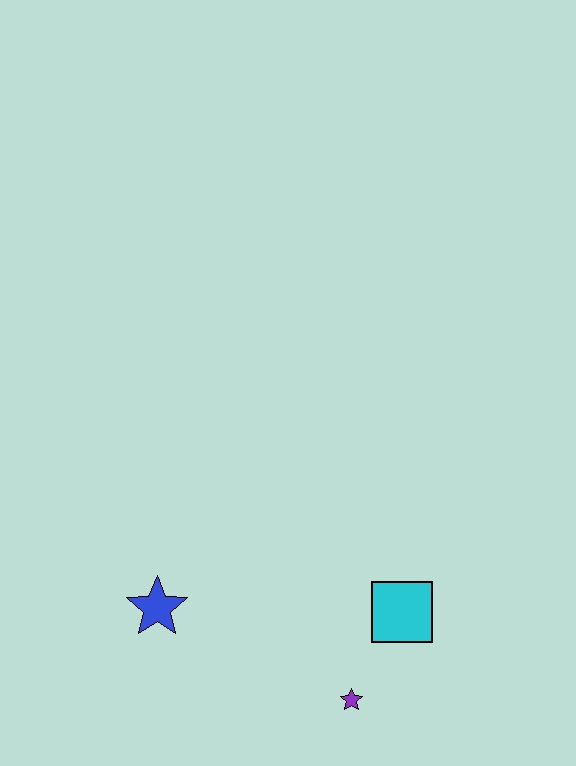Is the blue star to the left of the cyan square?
Yes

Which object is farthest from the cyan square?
The blue star is farthest from the cyan square.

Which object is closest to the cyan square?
The purple star is closest to the cyan square.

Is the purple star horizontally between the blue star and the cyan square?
Yes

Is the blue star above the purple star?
Yes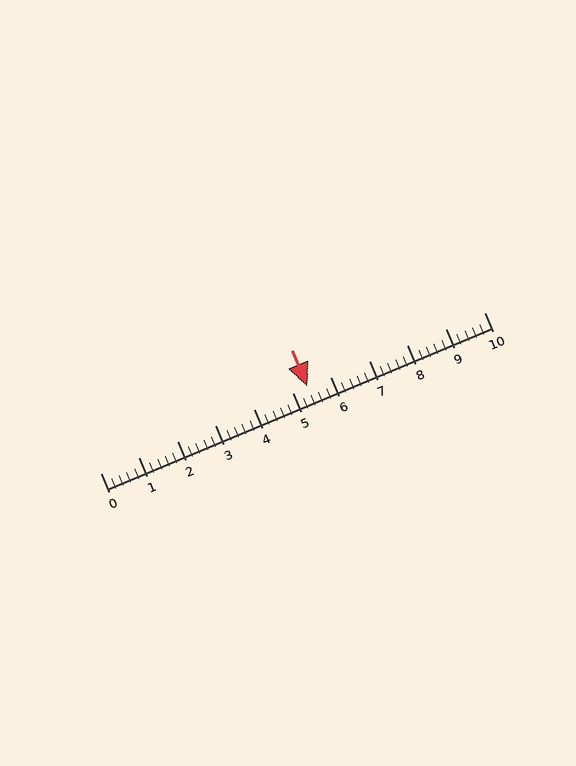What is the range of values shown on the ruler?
The ruler shows values from 0 to 10.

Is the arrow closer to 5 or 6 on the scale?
The arrow is closer to 5.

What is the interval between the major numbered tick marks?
The major tick marks are spaced 1 units apart.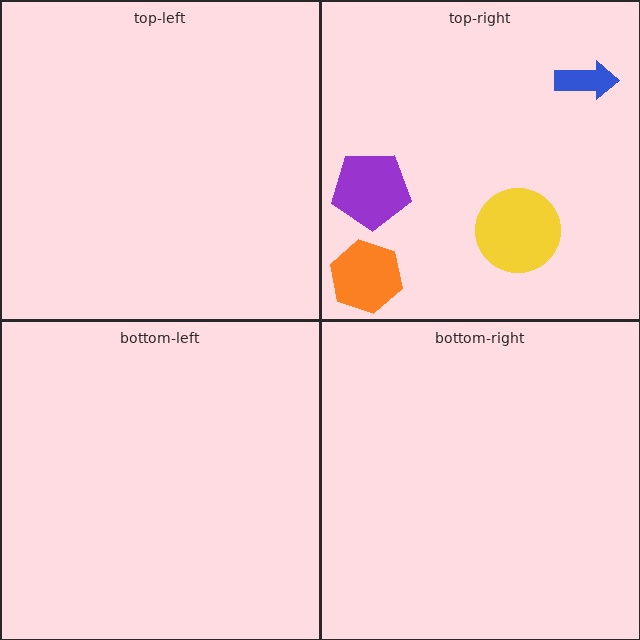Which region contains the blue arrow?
The top-right region.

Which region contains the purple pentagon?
The top-right region.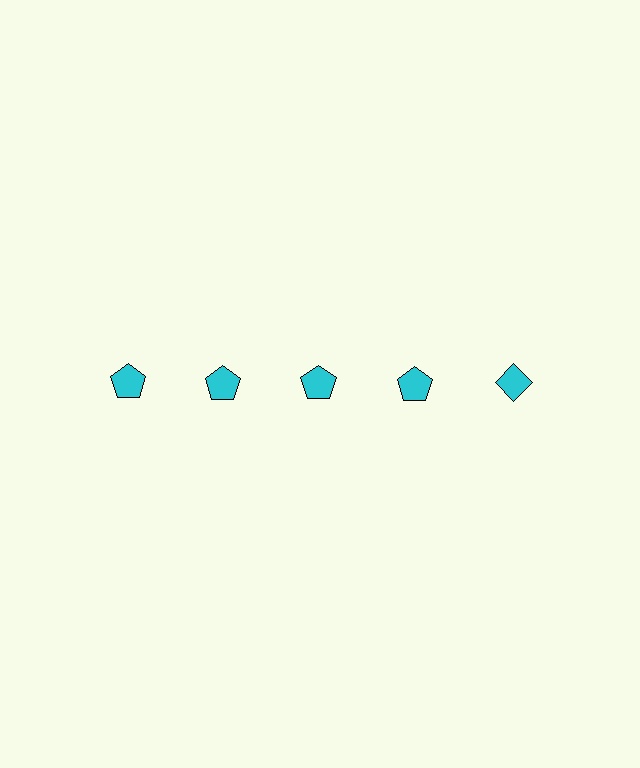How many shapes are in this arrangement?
There are 5 shapes arranged in a grid pattern.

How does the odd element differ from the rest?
It has a different shape: diamond instead of pentagon.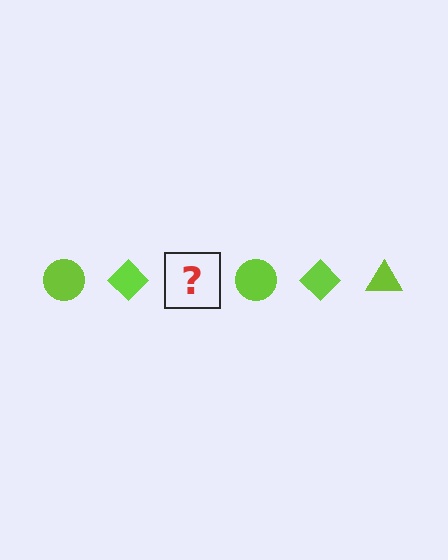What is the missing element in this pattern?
The missing element is a lime triangle.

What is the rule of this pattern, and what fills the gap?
The rule is that the pattern cycles through circle, diamond, triangle shapes in lime. The gap should be filled with a lime triangle.